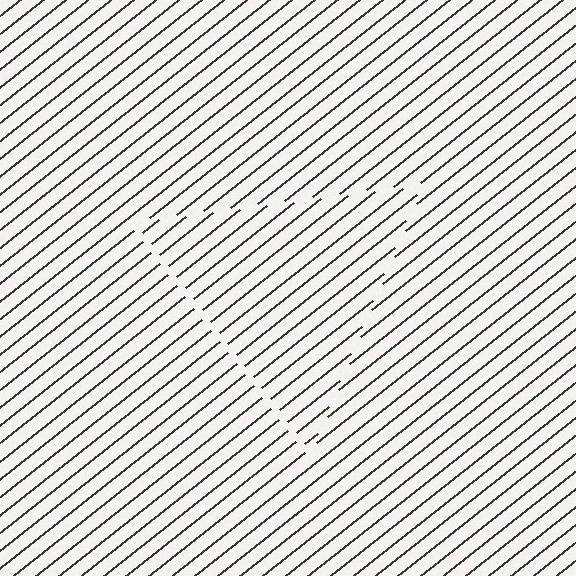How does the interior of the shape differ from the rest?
The interior of the shape contains the same grating, shifted by half a period — the contour is defined by the phase discontinuity where line-ends from the inner and outer gratings abut.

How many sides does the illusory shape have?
3 sides — the line-ends trace a triangle.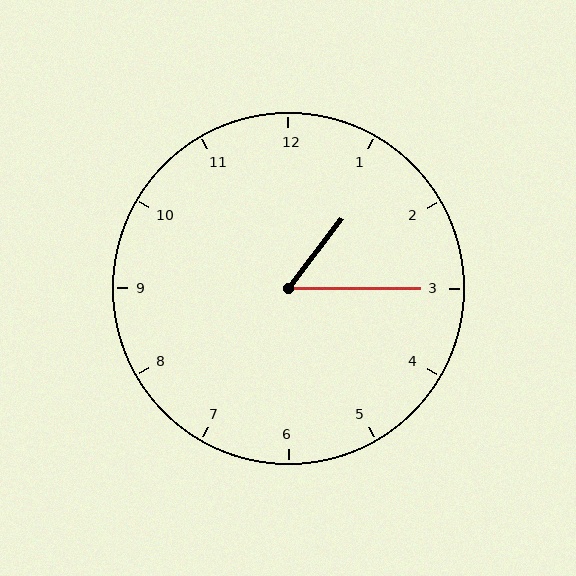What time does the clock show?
1:15.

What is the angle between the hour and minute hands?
Approximately 52 degrees.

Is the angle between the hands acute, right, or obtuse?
It is acute.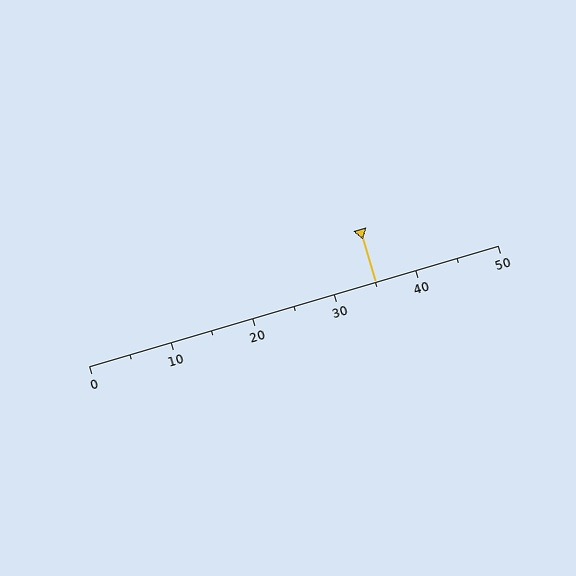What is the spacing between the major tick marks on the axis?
The major ticks are spaced 10 apart.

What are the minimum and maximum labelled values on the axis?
The axis runs from 0 to 50.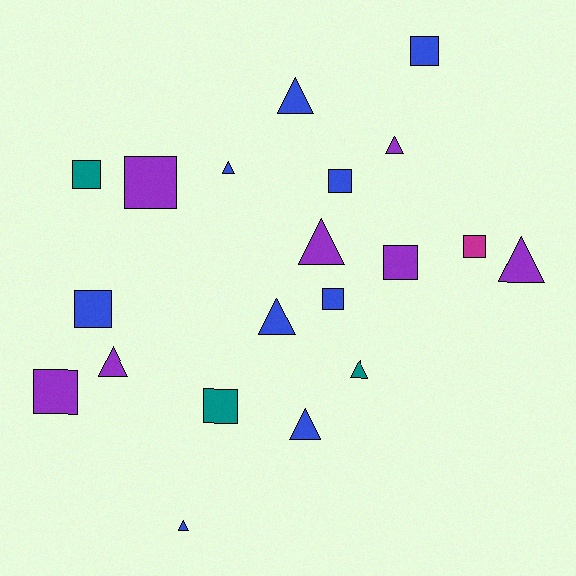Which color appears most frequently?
Blue, with 9 objects.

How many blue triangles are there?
There are 5 blue triangles.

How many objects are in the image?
There are 20 objects.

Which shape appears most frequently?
Square, with 10 objects.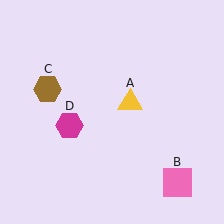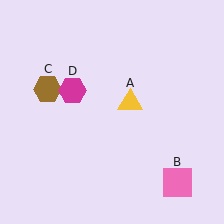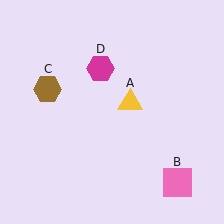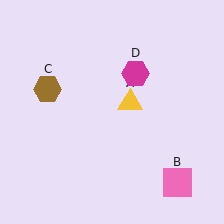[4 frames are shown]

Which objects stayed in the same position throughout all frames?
Yellow triangle (object A) and pink square (object B) and brown hexagon (object C) remained stationary.